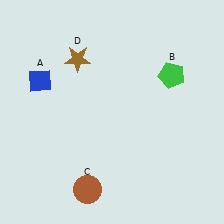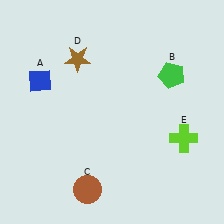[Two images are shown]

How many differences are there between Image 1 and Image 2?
There is 1 difference between the two images.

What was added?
A lime cross (E) was added in Image 2.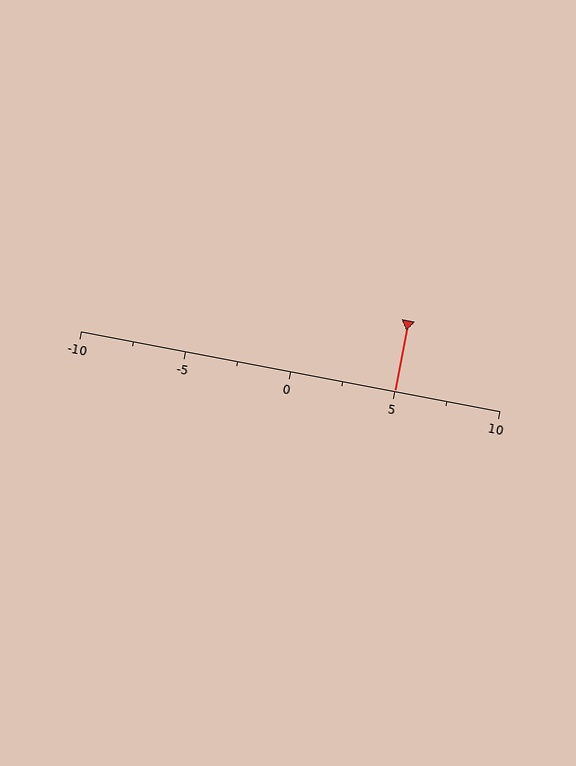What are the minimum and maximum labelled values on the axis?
The axis runs from -10 to 10.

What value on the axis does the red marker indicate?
The marker indicates approximately 5.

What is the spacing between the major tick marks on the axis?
The major ticks are spaced 5 apart.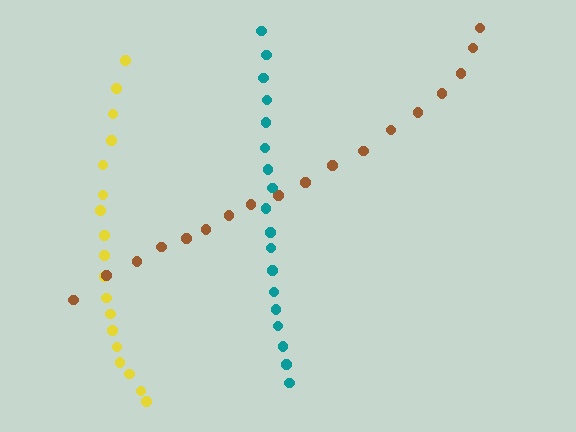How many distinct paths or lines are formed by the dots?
There are 3 distinct paths.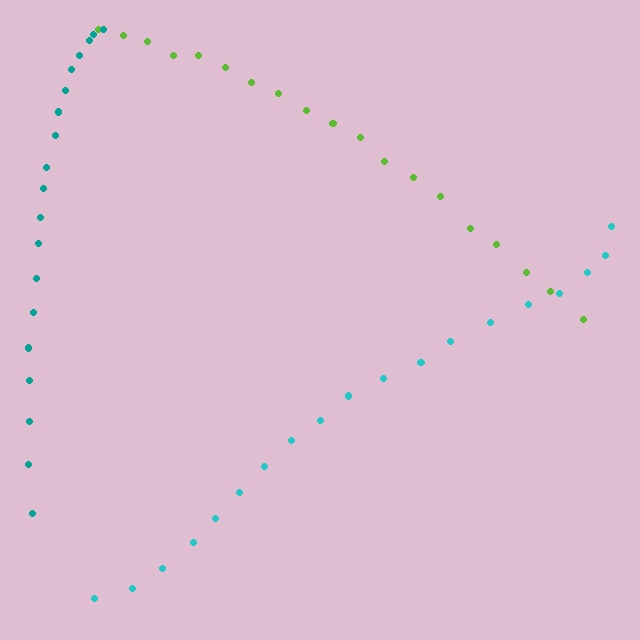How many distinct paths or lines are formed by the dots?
There are 3 distinct paths.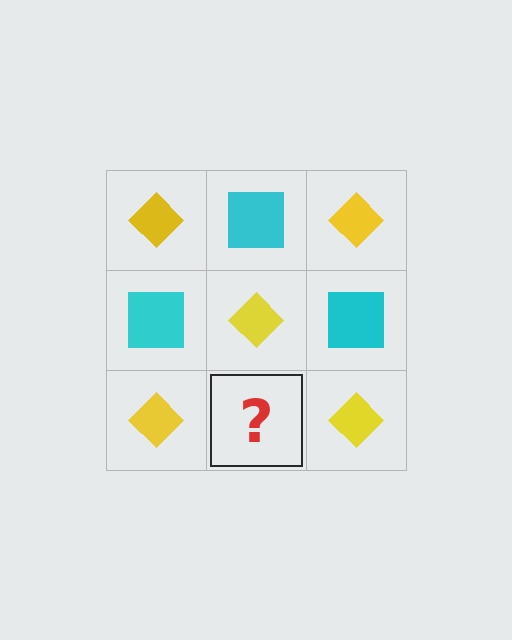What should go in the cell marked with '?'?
The missing cell should contain a cyan square.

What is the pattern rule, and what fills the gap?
The rule is that it alternates yellow diamond and cyan square in a checkerboard pattern. The gap should be filled with a cyan square.